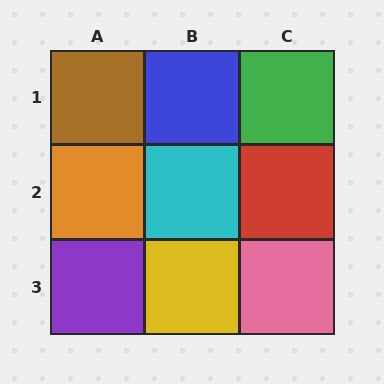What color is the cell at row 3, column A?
Purple.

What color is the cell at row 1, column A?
Brown.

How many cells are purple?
1 cell is purple.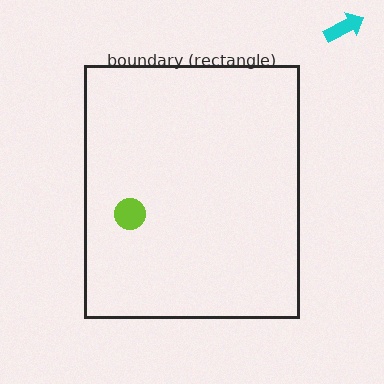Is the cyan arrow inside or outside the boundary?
Outside.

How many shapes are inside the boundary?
1 inside, 1 outside.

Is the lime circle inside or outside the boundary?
Inside.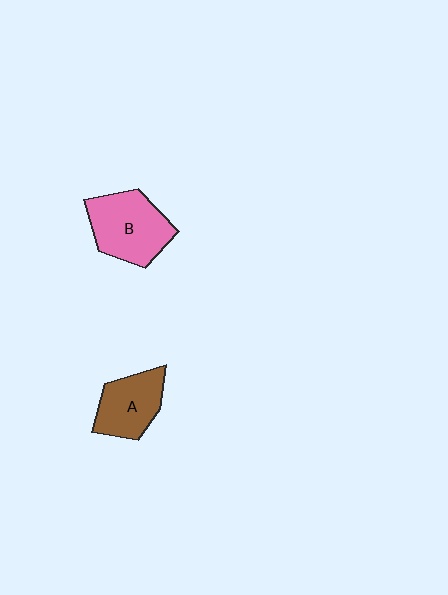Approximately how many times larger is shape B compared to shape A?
Approximately 1.3 times.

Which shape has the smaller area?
Shape A (brown).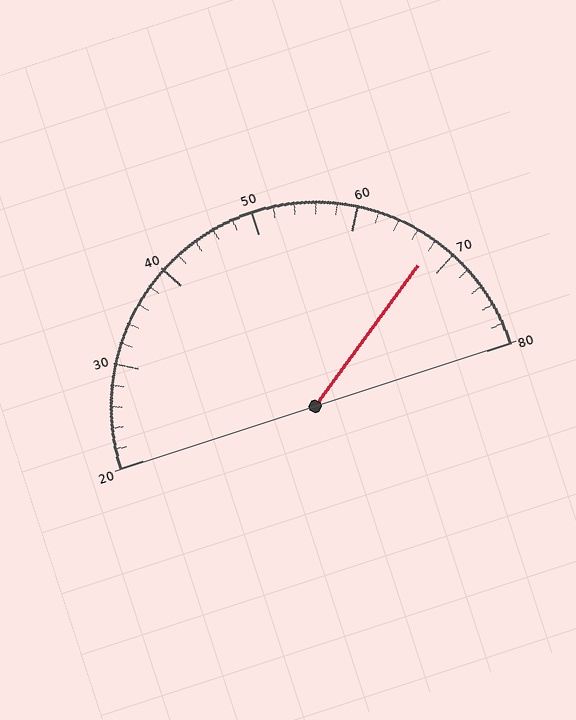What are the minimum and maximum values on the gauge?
The gauge ranges from 20 to 80.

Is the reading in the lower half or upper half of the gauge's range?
The reading is in the upper half of the range (20 to 80).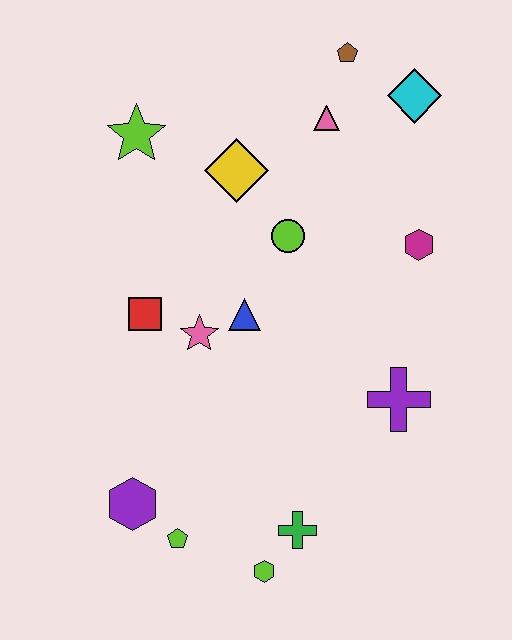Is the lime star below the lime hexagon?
No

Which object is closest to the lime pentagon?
The purple hexagon is closest to the lime pentagon.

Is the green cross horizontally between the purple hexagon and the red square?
No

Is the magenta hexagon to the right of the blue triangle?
Yes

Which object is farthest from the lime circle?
The lime hexagon is farthest from the lime circle.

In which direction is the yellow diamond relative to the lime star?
The yellow diamond is to the right of the lime star.